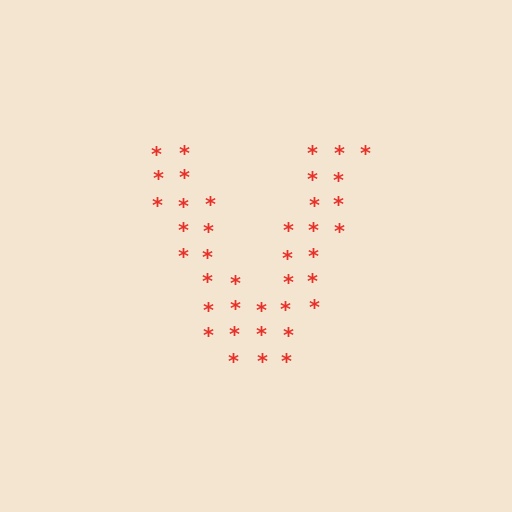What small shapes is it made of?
It is made of small asterisks.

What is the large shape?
The large shape is the letter V.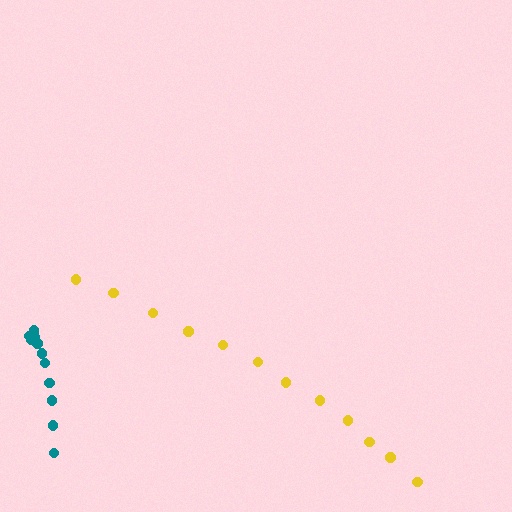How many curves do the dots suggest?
There are 2 distinct paths.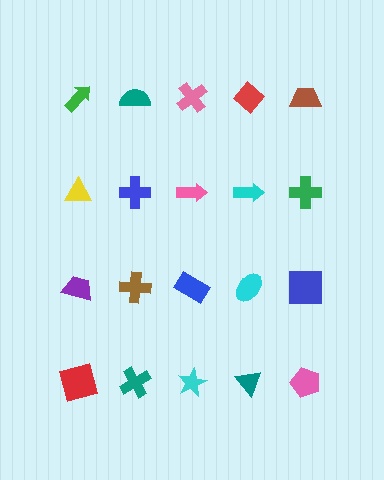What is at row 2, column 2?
A blue cross.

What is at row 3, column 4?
A cyan ellipse.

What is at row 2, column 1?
A yellow triangle.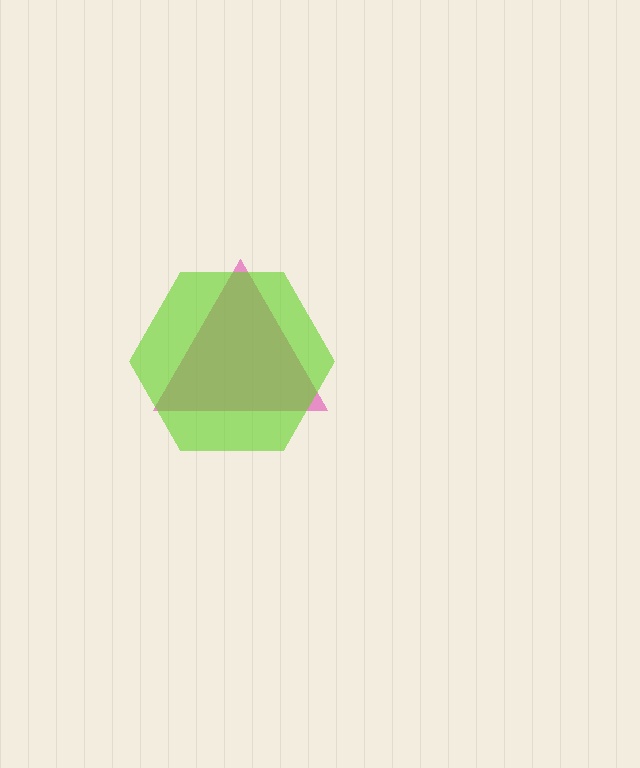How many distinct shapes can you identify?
There are 2 distinct shapes: a pink triangle, a lime hexagon.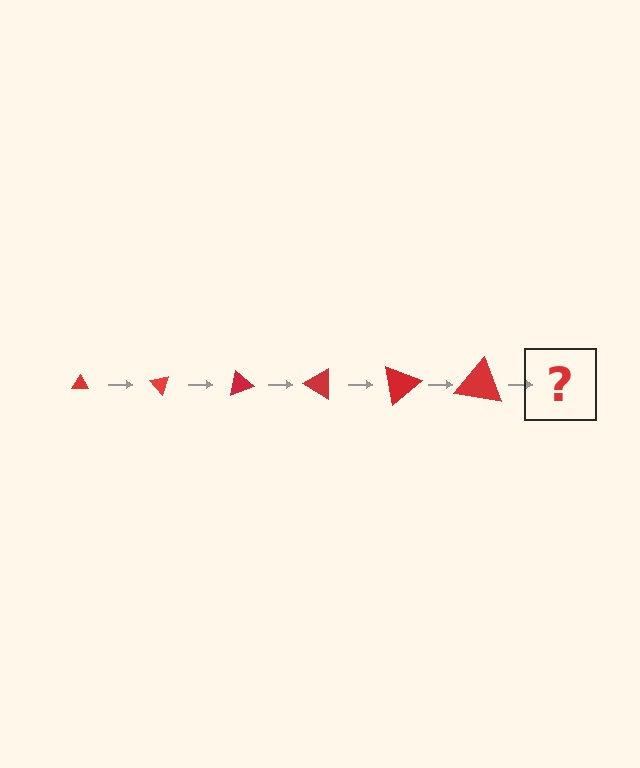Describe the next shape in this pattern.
It should be a triangle, larger than the previous one and rotated 300 degrees from the start.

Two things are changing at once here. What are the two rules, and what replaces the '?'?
The two rules are that the triangle grows larger each step and it rotates 50 degrees each step. The '?' should be a triangle, larger than the previous one and rotated 300 degrees from the start.